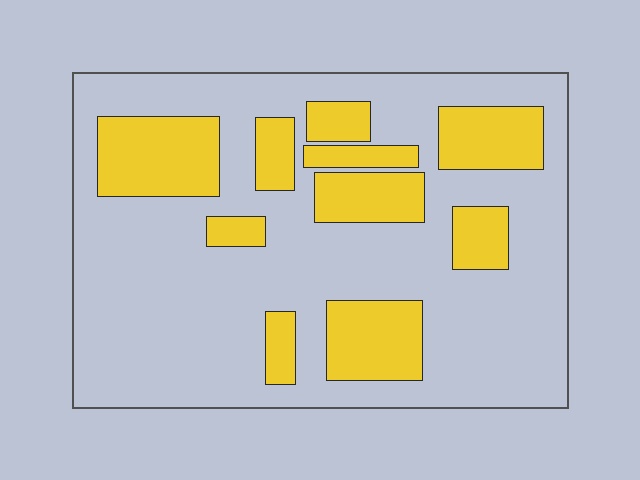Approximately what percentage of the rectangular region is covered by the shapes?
Approximately 30%.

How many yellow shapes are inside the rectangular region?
10.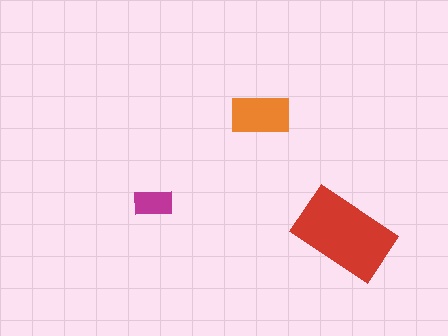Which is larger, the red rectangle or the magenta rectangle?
The red one.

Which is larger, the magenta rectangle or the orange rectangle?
The orange one.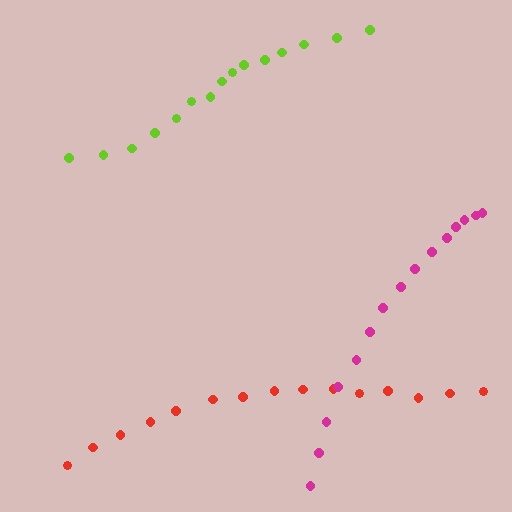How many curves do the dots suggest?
There are 3 distinct paths.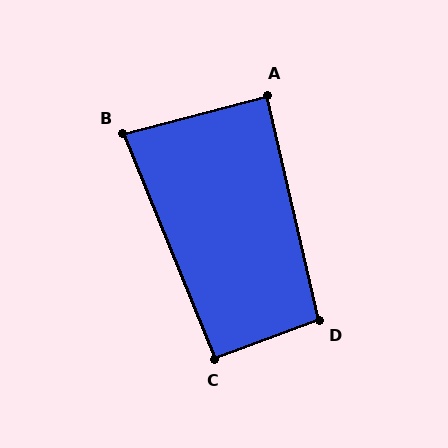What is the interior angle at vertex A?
Approximately 88 degrees (approximately right).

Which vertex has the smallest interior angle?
B, at approximately 83 degrees.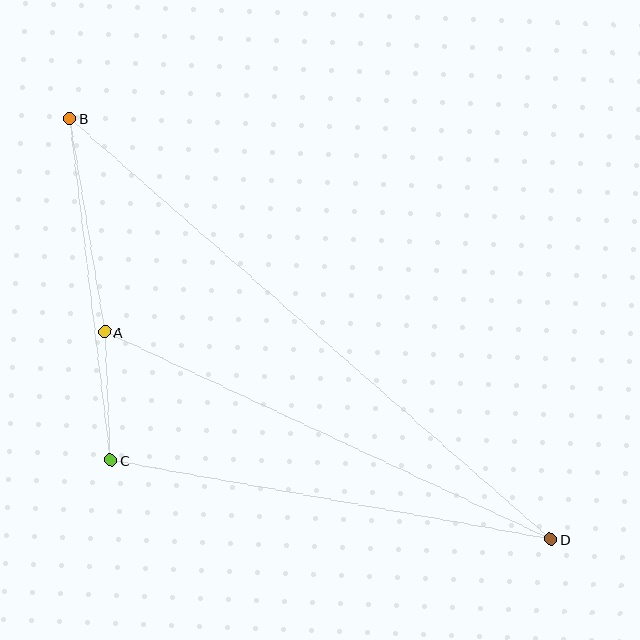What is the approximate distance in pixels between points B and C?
The distance between B and C is approximately 344 pixels.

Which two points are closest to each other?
Points A and C are closest to each other.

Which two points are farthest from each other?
Points B and D are farthest from each other.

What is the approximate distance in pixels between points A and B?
The distance between A and B is approximately 216 pixels.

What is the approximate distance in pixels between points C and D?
The distance between C and D is approximately 448 pixels.